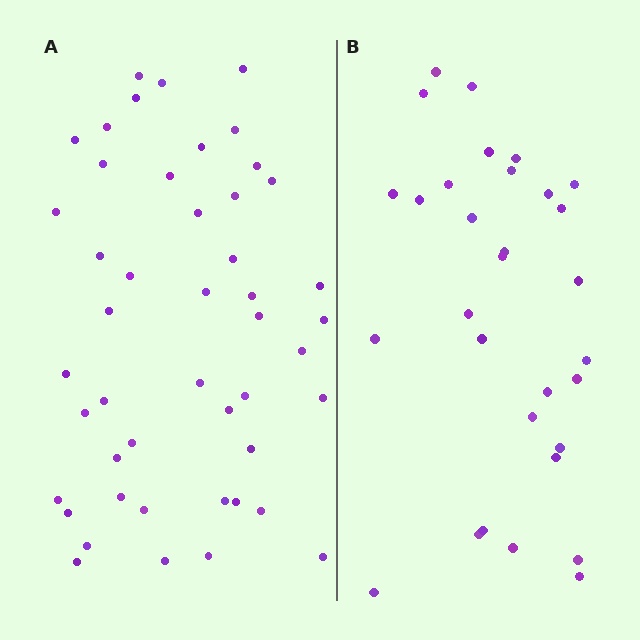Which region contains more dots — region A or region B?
Region A (the left region) has more dots.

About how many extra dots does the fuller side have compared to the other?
Region A has approximately 15 more dots than region B.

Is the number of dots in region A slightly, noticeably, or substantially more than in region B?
Region A has substantially more. The ratio is roughly 1.5 to 1.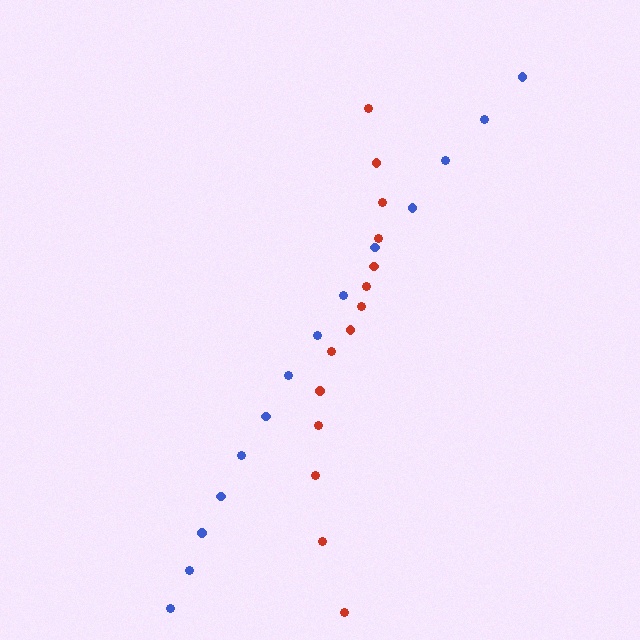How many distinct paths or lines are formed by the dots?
There are 2 distinct paths.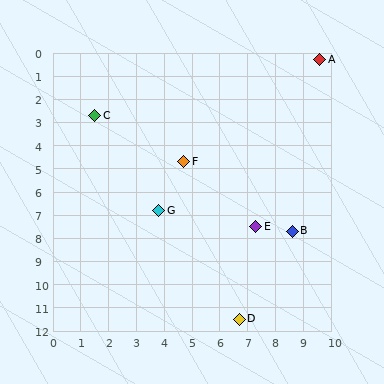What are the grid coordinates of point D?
Point D is at approximately (6.7, 11.5).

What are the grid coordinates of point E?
Point E is at approximately (7.3, 7.5).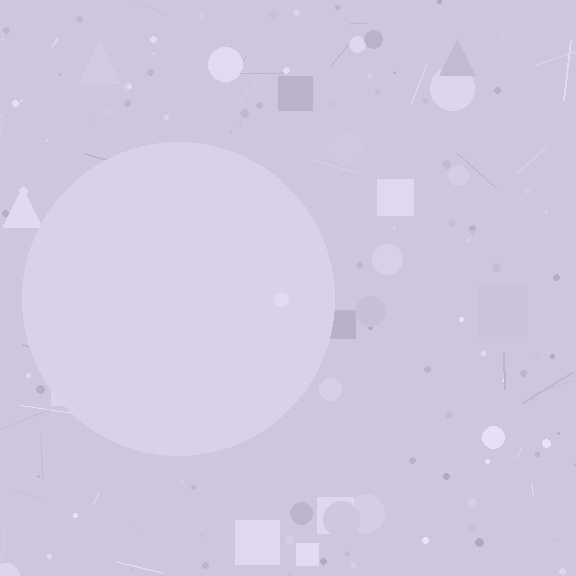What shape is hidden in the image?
A circle is hidden in the image.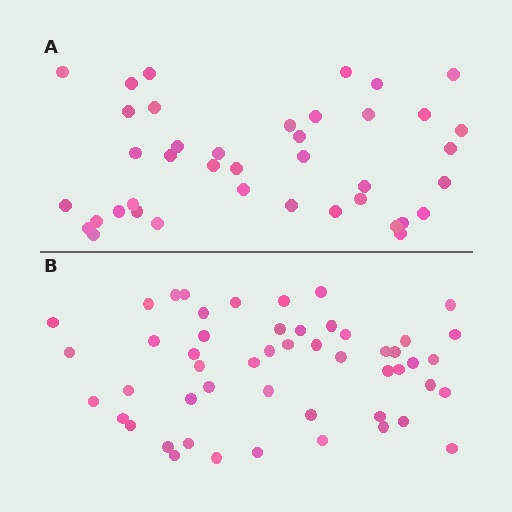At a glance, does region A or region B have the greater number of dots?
Region B (the bottom region) has more dots.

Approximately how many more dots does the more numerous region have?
Region B has roughly 12 or so more dots than region A.